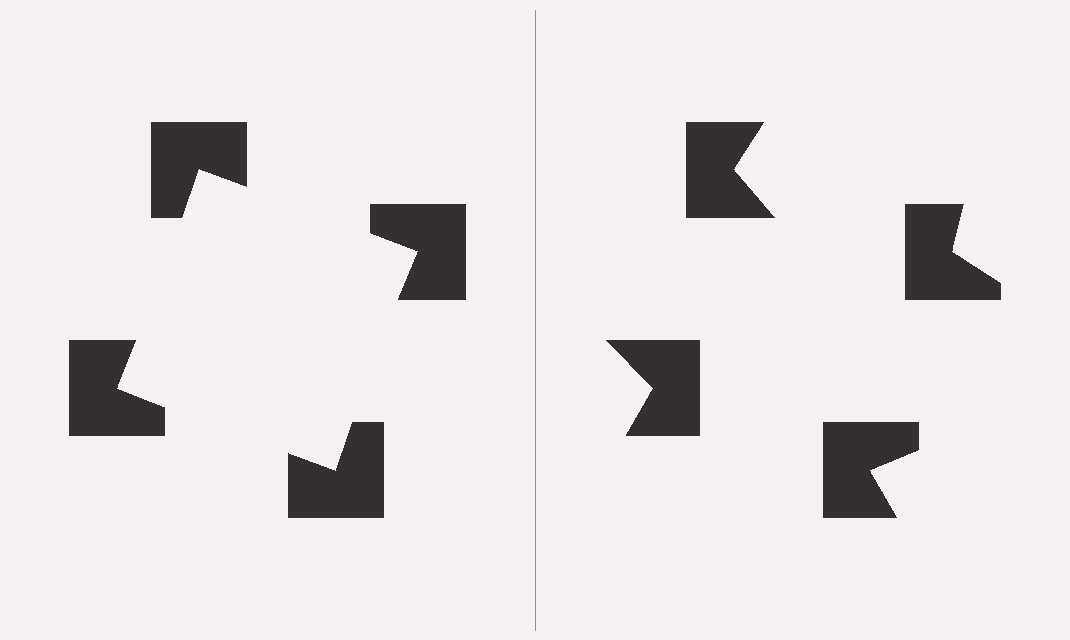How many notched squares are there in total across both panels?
8 — 4 on each side.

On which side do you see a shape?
An illusory square appears on the left side. On the right side the wedge cuts are rotated, so no coherent shape forms.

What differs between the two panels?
The notched squares are positioned identically on both sides; only the wedge orientations differ. On the left they align to a square; on the right they are misaligned.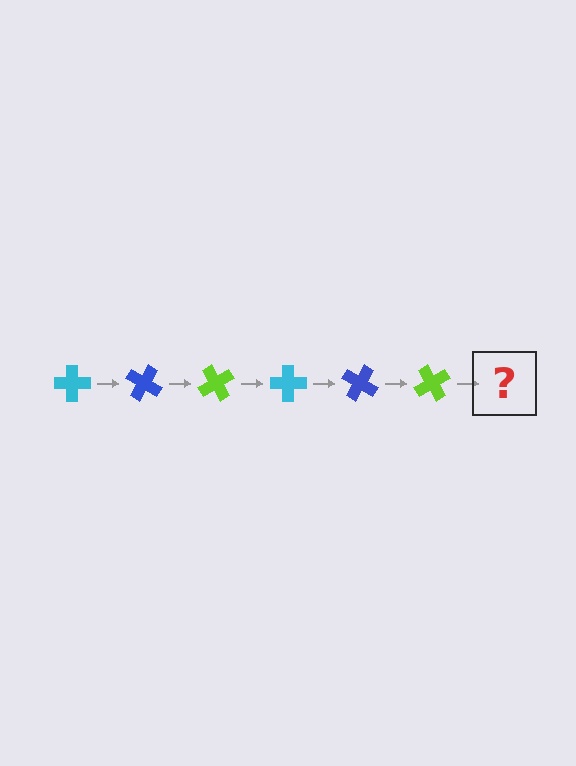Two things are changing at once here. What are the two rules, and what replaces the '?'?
The two rules are that it rotates 30 degrees each step and the color cycles through cyan, blue, and lime. The '?' should be a cyan cross, rotated 180 degrees from the start.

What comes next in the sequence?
The next element should be a cyan cross, rotated 180 degrees from the start.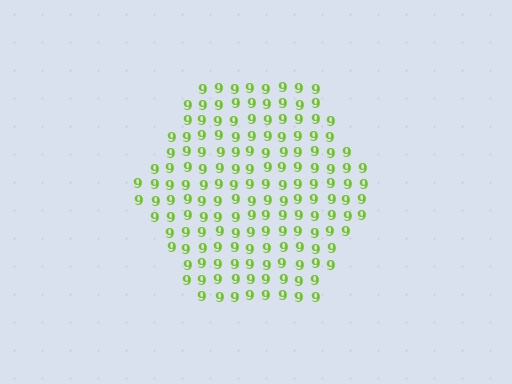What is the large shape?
The large shape is a hexagon.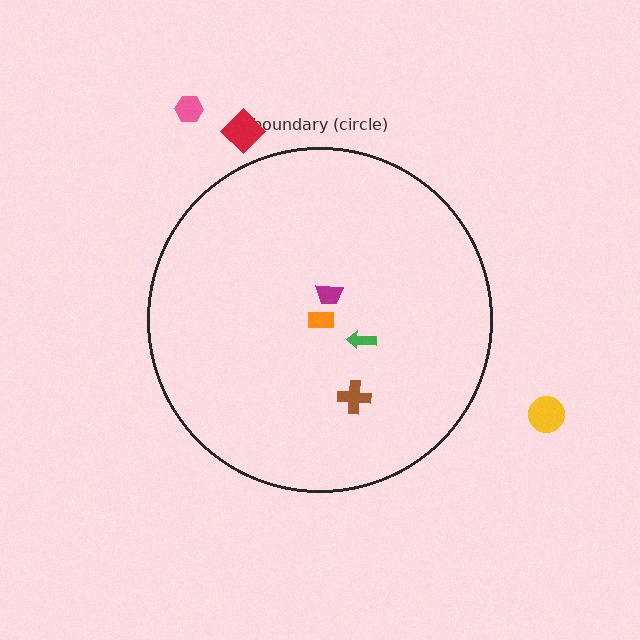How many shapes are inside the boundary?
4 inside, 3 outside.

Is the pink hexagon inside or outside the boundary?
Outside.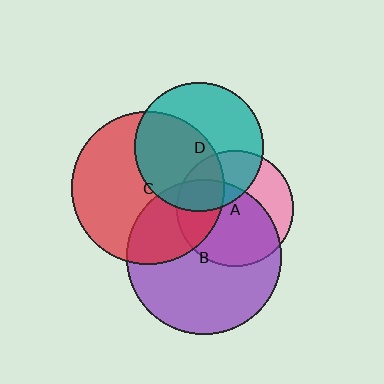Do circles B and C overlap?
Yes.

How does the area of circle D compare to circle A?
Approximately 1.2 times.